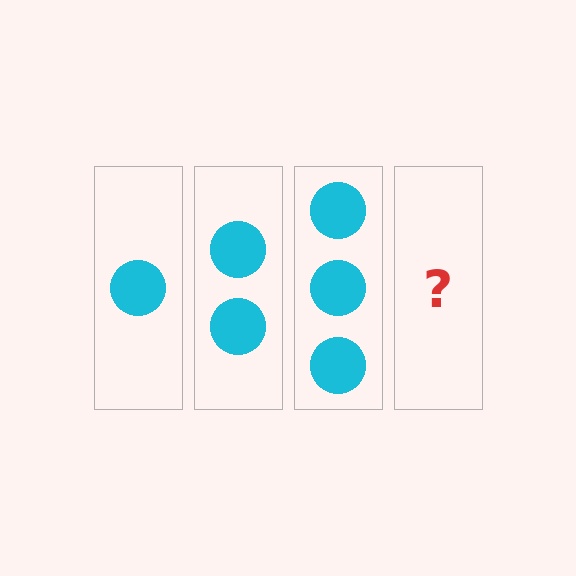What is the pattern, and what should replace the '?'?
The pattern is that each step adds one more circle. The '?' should be 4 circles.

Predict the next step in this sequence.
The next step is 4 circles.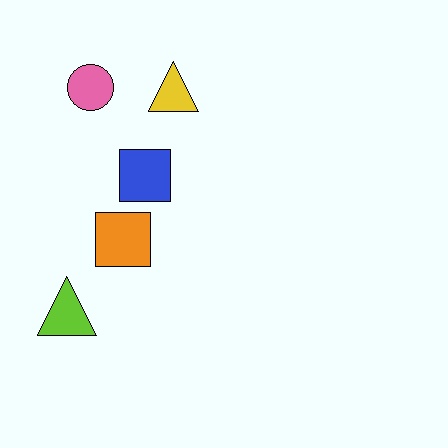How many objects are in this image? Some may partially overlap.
There are 5 objects.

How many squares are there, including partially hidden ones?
There are 2 squares.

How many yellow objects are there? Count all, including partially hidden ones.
There is 1 yellow object.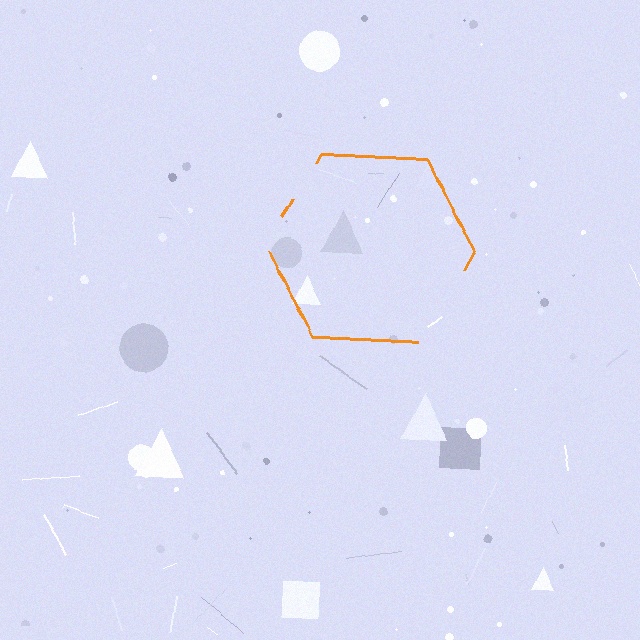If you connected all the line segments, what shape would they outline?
They would outline a hexagon.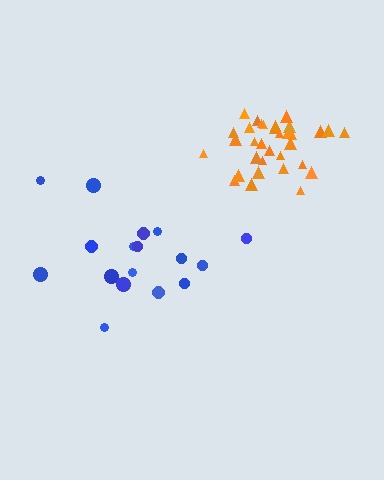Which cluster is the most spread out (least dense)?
Blue.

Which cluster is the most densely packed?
Orange.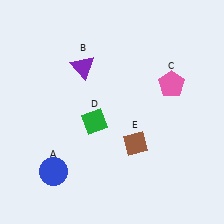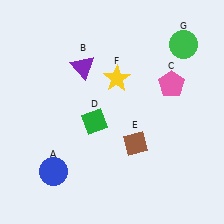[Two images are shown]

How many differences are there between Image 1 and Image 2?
There are 2 differences between the two images.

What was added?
A yellow star (F), a green circle (G) were added in Image 2.